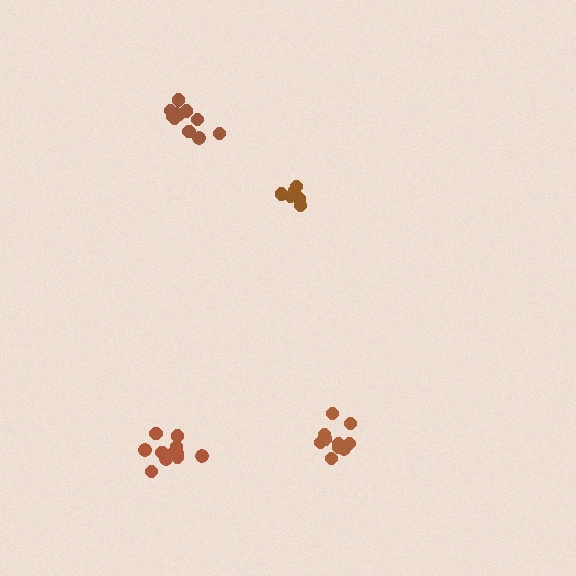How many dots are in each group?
Group 1: 6 dots, Group 2: 10 dots, Group 3: 12 dots, Group 4: 11 dots (39 total).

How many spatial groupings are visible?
There are 4 spatial groupings.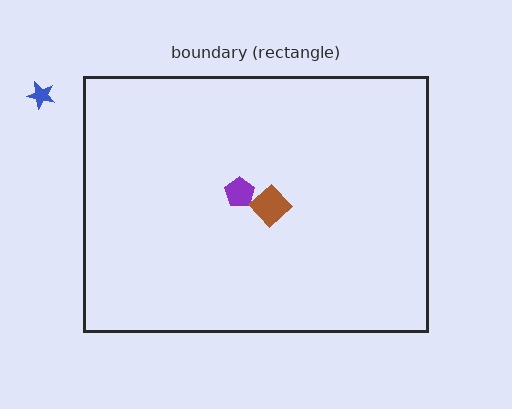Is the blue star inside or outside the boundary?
Outside.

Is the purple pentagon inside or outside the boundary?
Inside.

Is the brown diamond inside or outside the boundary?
Inside.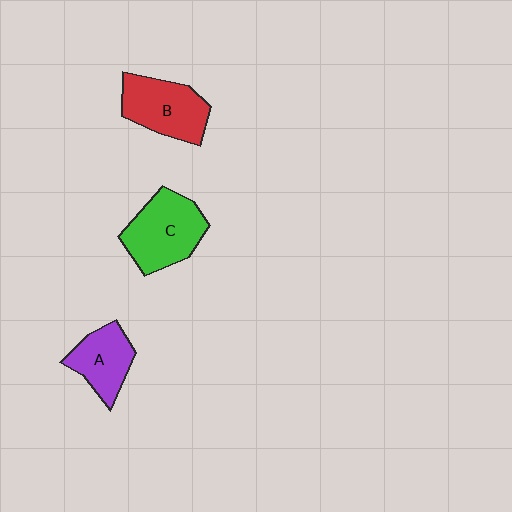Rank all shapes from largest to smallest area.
From largest to smallest: C (green), B (red), A (purple).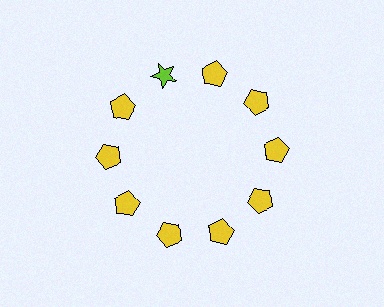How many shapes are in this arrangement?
There are 10 shapes arranged in a ring pattern.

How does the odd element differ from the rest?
It differs in both color (lime instead of yellow) and shape (star instead of pentagon).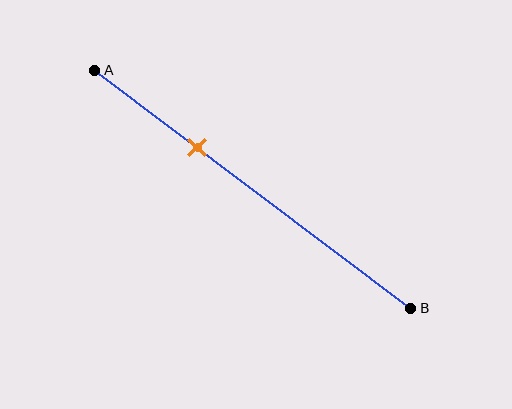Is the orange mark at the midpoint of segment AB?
No, the mark is at about 30% from A, not at the 50% midpoint.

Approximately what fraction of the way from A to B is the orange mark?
The orange mark is approximately 30% of the way from A to B.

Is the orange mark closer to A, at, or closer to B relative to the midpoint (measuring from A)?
The orange mark is closer to point A than the midpoint of segment AB.